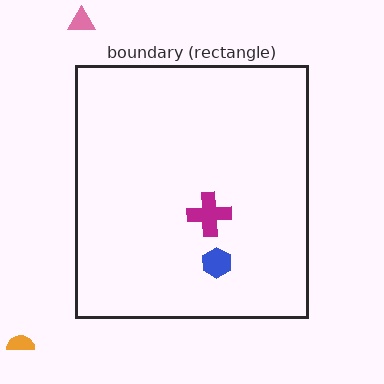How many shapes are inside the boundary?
2 inside, 2 outside.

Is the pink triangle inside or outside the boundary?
Outside.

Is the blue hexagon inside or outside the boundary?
Inside.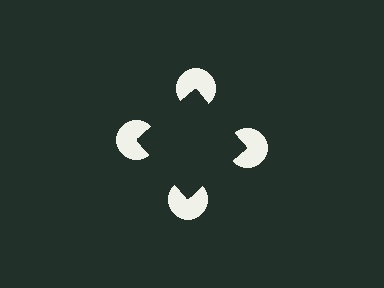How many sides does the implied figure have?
4 sides.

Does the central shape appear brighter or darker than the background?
It typically appears slightly darker than the background, even though no actual brightness change is drawn.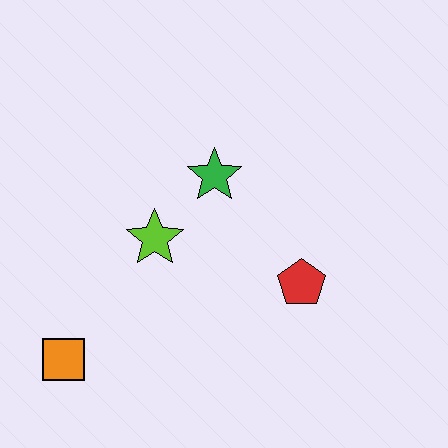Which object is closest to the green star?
The lime star is closest to the green star.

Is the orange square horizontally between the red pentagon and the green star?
No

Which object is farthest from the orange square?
The red pentagon is farthest from the orange square.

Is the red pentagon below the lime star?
Yes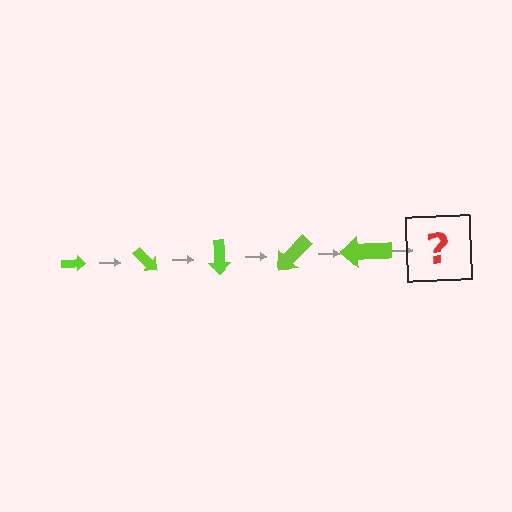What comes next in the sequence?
The next element should be an arrow, larger than the previous one and rotated 225 degrees from the start.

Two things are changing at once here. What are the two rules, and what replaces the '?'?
The two rules are that the arrow grows larger each step and it rotates 45 degrees each step. The '?' should be an arrow, larger than the previous one and rotated 225 degrees from the start.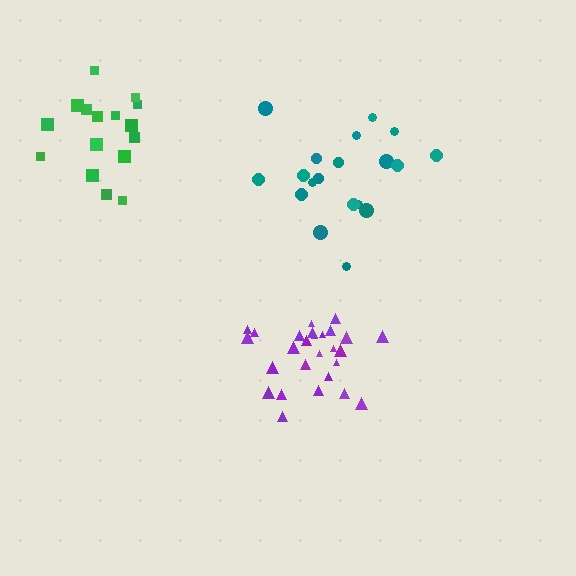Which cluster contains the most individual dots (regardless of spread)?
Purple (28).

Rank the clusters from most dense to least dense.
purple, teal, green.